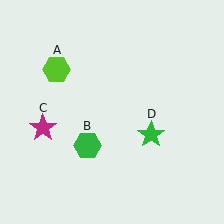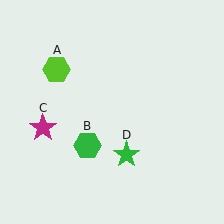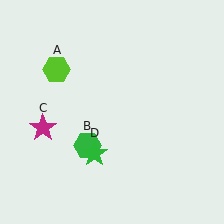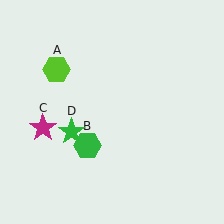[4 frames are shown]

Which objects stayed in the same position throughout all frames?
Lime hexagon (object A) and green hexagon (object B) and magenta star (object C) remained stationary.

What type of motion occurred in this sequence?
The green star (object D) rotated clockwise around the center of the scene.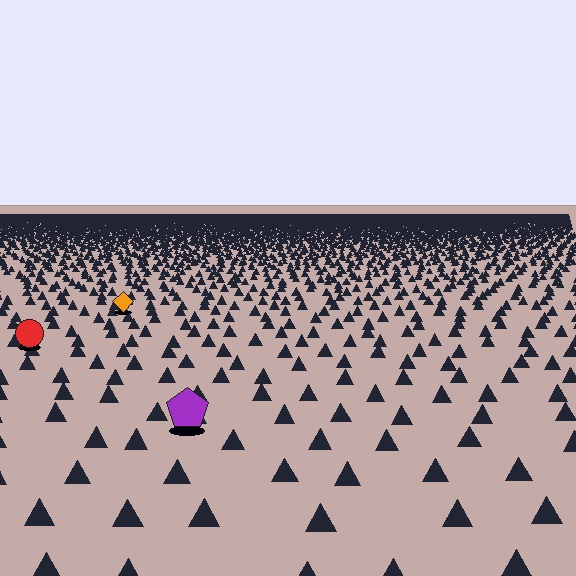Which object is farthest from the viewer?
The orange diamond is farthest from the viewer. It appears smaller and the ground texture around it is denser.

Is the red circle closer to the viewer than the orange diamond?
Yes. The red circle is closer — you can tell from the texture gradient: the ground texture is coarser near it.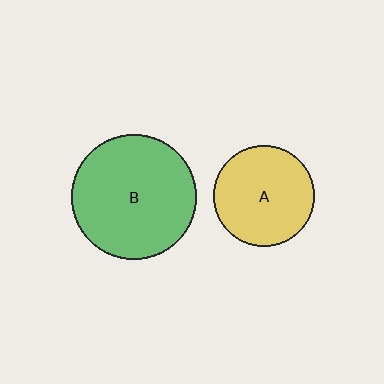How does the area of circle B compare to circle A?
Approximately 1.5 times.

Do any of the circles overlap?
No, none of the circles overlap.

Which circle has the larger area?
Circle B (green).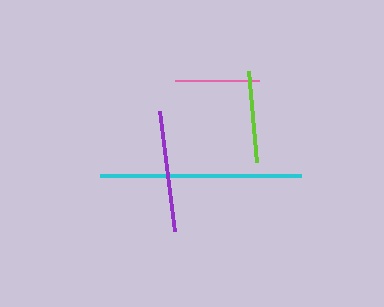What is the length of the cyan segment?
The cyan segment is approximately 201 pixels long.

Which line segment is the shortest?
The pink line is the shortest at approximately 84 pixels.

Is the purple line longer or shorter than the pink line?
The purple line is longer than the pink line.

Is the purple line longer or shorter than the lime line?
The purple line is longer than the lime line.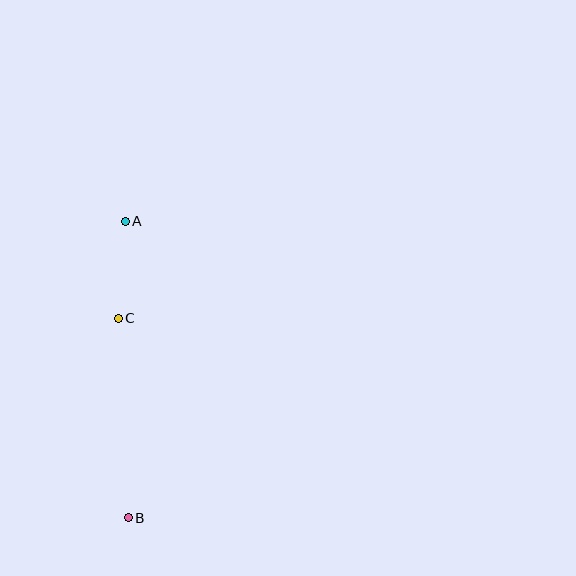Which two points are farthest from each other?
Points A and B are farthest from each other.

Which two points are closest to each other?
Points A and C are closest to each other.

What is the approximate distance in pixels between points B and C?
The distance between B and C is approximately 200 pixels.